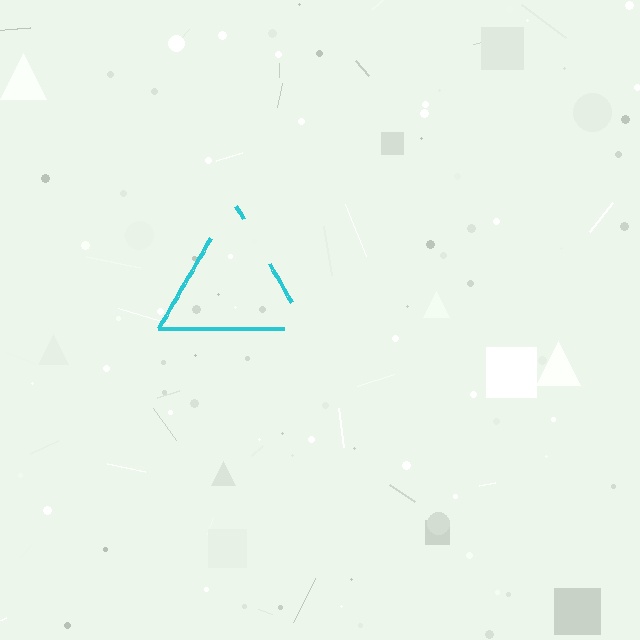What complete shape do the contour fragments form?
The contour fragments form a triangle.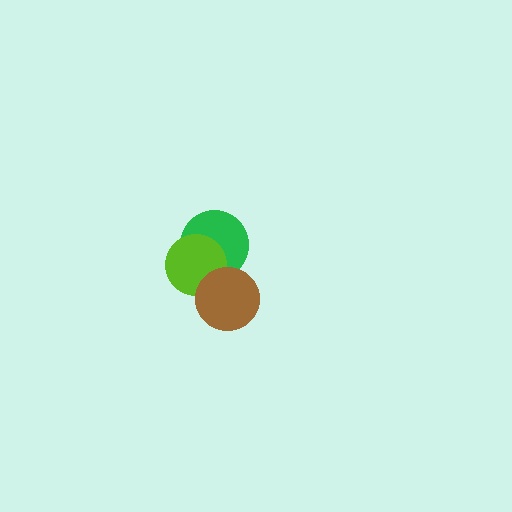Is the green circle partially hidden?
Yes, it is partially covered by another shape.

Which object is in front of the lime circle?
The brown circle is in front of the lime circle.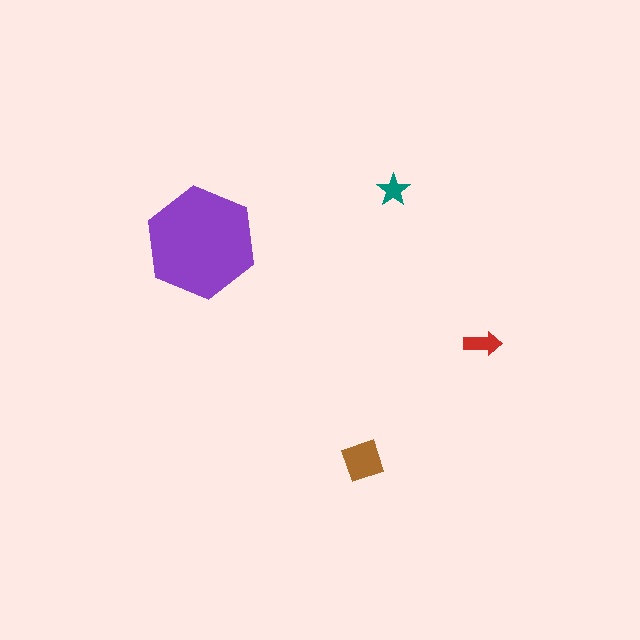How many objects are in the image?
There are 4 objects in the image.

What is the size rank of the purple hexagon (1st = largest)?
1st.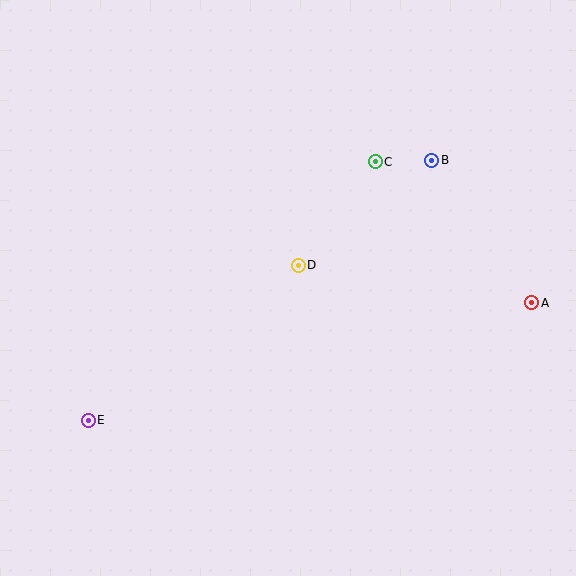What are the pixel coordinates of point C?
Point C is at (375, 162).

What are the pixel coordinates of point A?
Point A is at (532, 303).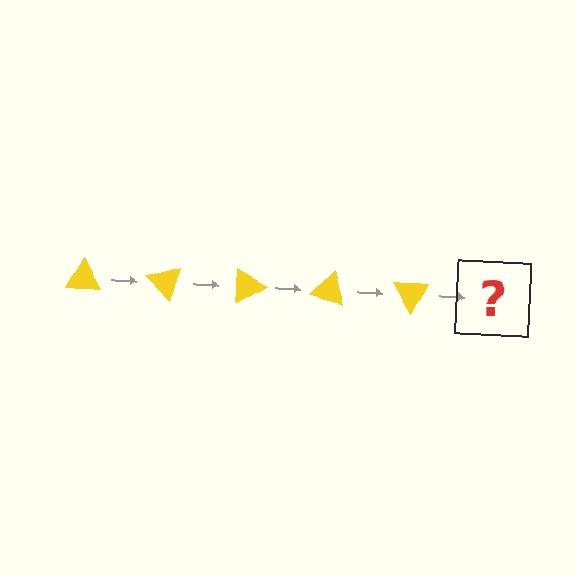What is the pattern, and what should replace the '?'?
The pattern is that the triangle rotates 45 degrees each step. The '?' should be a yellow triangle rotated 225 degrees.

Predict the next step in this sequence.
The next step is a yellow triangle rotated 225 degrees.